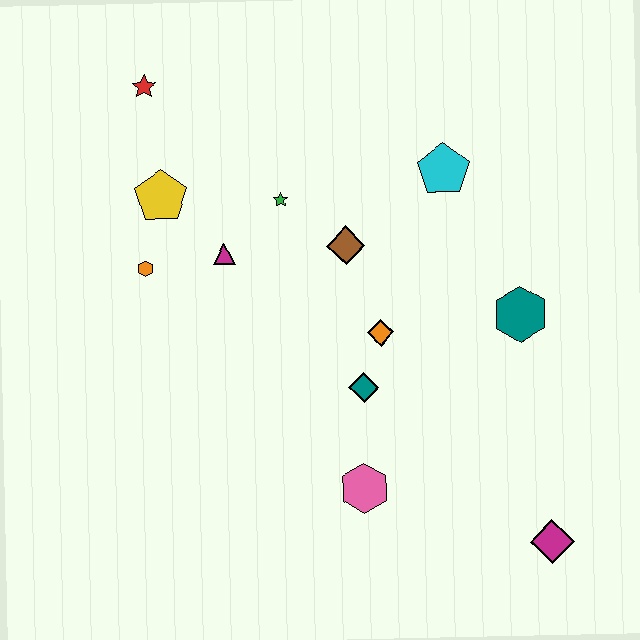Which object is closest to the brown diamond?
The green star is closest to the brown diamond.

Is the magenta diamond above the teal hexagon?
No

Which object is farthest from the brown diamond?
The magenta diamond is farthest from the brown diamond.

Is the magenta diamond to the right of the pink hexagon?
Yes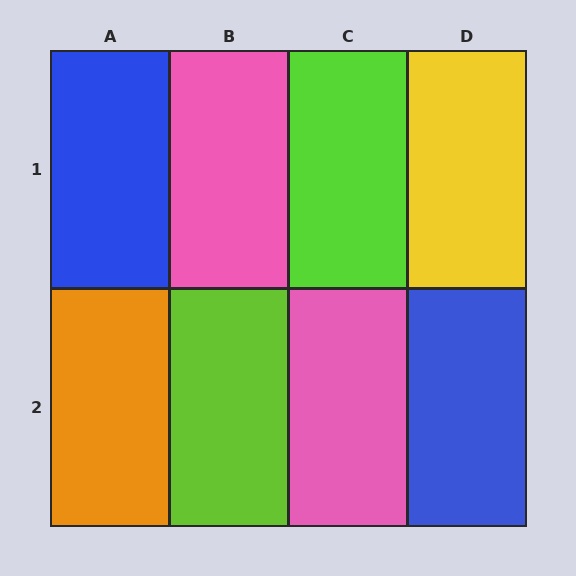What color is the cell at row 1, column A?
Blue.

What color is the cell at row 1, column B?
Pink.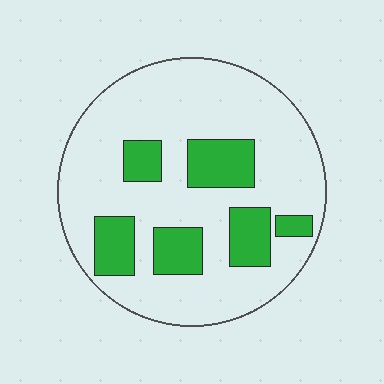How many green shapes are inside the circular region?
6.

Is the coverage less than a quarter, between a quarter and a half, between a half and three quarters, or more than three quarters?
Less than a quarter.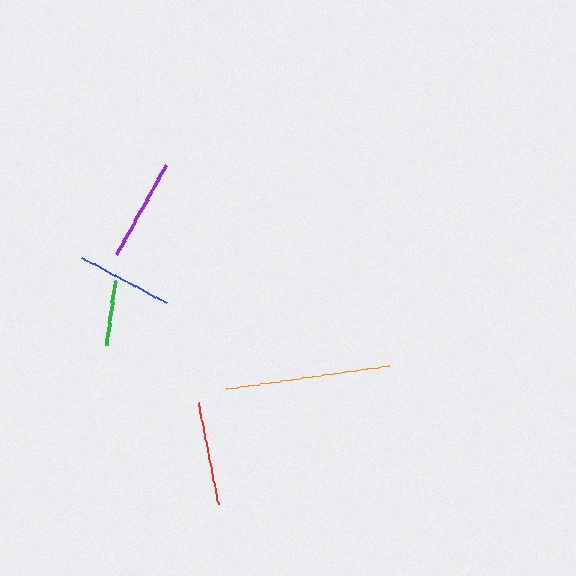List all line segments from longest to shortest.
From longest to shortest: orange, purple, red, blue, green.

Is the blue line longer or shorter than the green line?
The blue line is longer than the green line.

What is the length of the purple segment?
The purple segment is approximately 103 pixels long.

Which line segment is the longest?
The orange line is the longest at approximately 164 pixels.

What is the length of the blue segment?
The blue segment is approximately 95 pixels long.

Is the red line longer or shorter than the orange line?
The orange line is longer than the red line.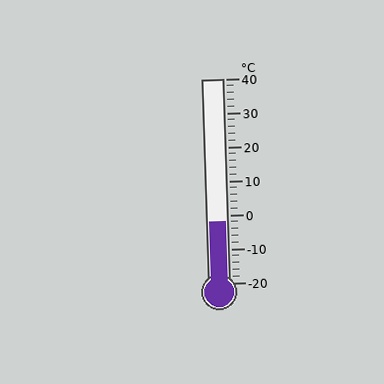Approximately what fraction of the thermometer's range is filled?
The thermometer is filled to approximately 30% of its range.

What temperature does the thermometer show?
The thermometer shows approximately -2°C.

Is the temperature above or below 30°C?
The temperature is below 30°C.